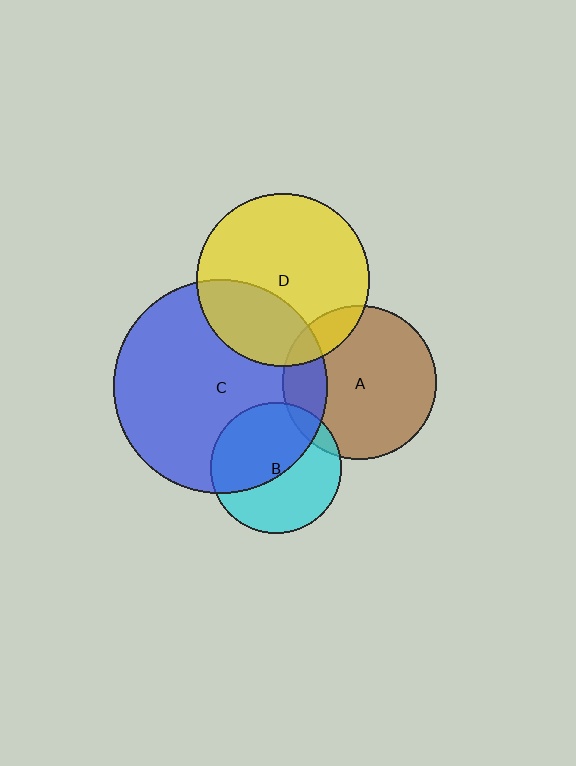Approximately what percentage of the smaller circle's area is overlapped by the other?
Approximately 15%.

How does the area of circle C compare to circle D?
Approximately 1.5 times.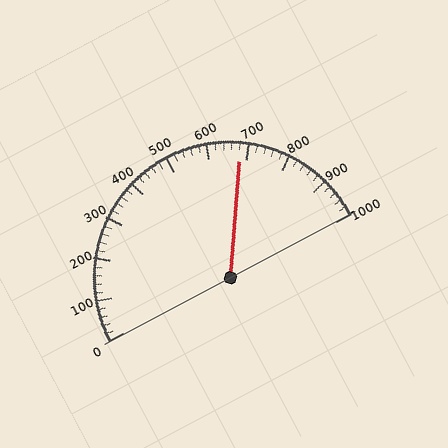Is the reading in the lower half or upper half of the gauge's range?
The reading is in the upper half of the range (0 to 1000).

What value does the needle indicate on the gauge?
The needle indicates approximately 680.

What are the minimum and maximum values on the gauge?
The gauge ranges from 0 to 1000.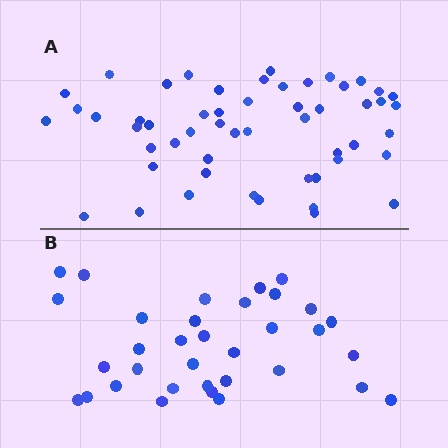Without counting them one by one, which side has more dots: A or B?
Region A (the top region) has more dots.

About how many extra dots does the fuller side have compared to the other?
Region A has approximately 20 more dots than region B.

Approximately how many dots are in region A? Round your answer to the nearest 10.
About 50 dots. (The exact count is 53, which rounds to 50.)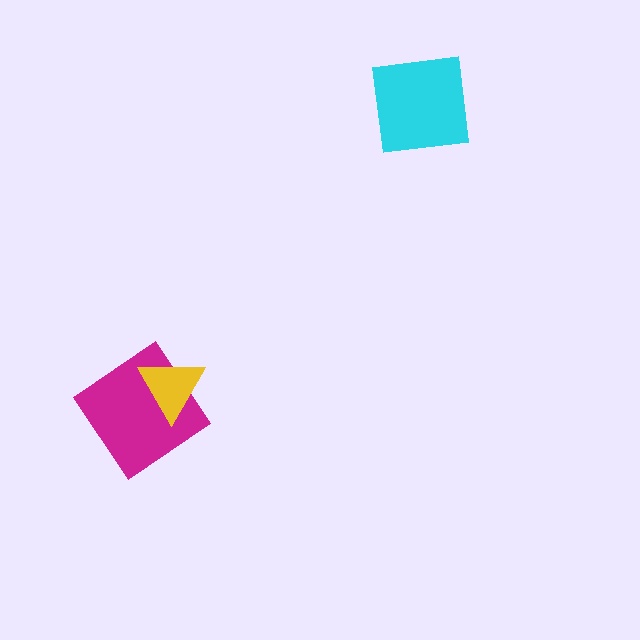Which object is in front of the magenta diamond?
The yellow triangle is in front of the magenta diamond.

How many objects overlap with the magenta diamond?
1 object overlaps with the magenta diamond.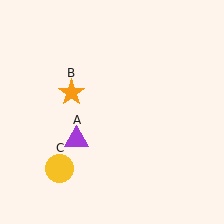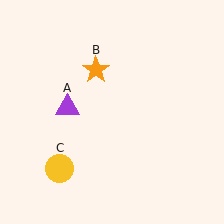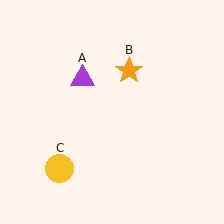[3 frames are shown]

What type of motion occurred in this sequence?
The purple triangle (object A), orange star (object B) rotated clockwise around the center of the scene.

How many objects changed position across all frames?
2 objects changed position: purple triangle (object A), orange star (object B).